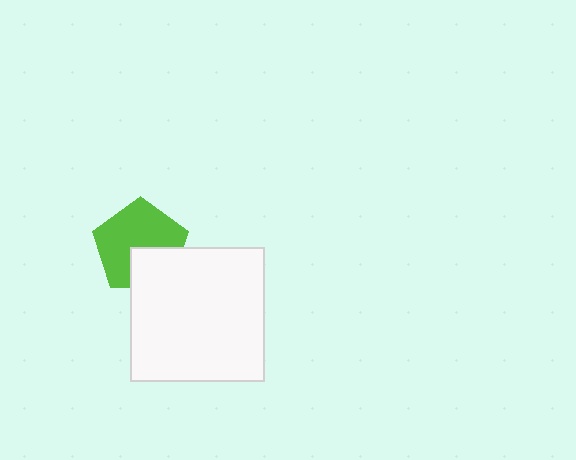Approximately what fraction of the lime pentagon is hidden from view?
Roughly 31% of the lime pentagon is hidden behind the white square.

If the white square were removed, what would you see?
You would see the complete lime pentagon.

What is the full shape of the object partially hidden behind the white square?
The partially hidden object is a lime pentagon.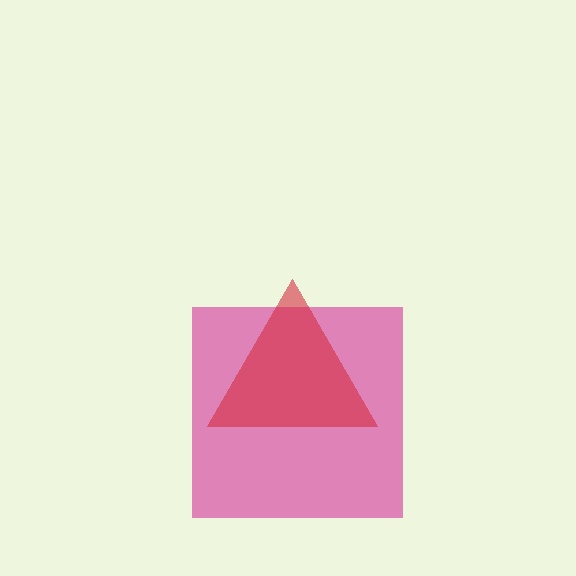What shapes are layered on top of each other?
The layered shapes are: a magenta square, a red triangle.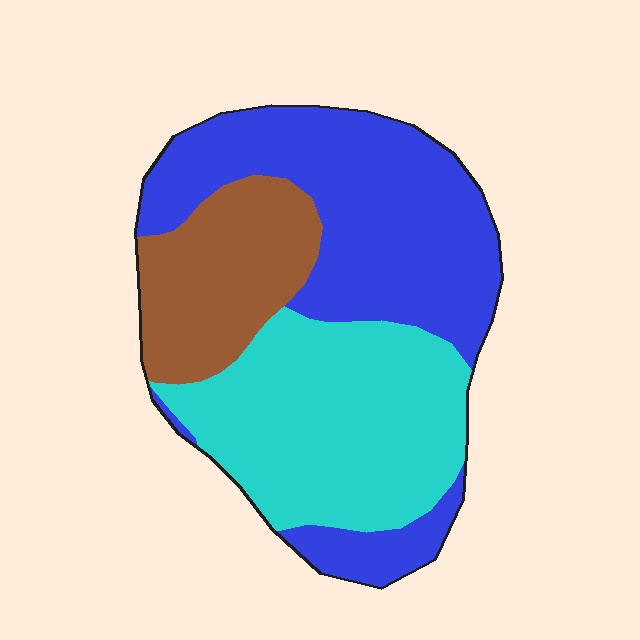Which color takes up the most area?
Blue, at roughly 45%.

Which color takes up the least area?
Brown, at roughly 20%.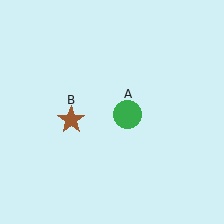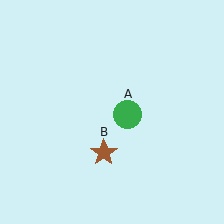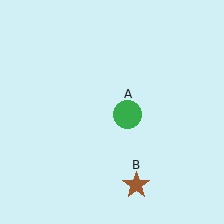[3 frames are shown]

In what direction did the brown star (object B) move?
The brown star (object B) moved down and to the right.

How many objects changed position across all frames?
1 object changed position: brown star (object B).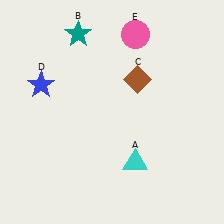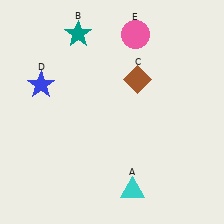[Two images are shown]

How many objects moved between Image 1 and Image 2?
1 object moved between the two images.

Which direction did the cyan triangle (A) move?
The cyan triangle (A) moved down.